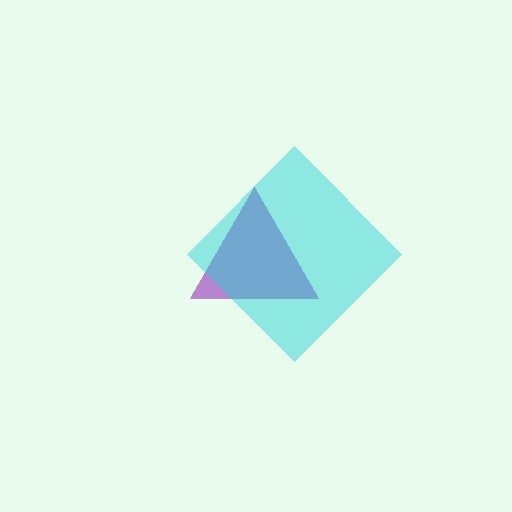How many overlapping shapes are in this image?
There are 2 overlapping shapes in the image.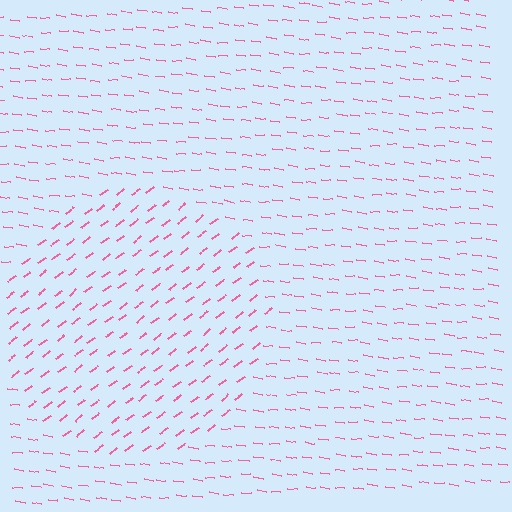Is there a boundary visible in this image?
Yes, there is a texture boundary formed by a change in line orientation.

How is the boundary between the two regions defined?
The boundary is defined purely by a change in line orientation (approximately 45 degrees difference). All lines are the same color and thickness.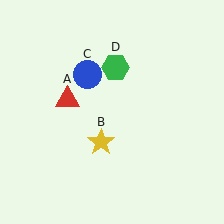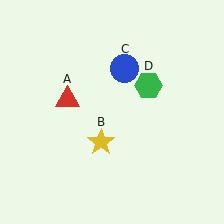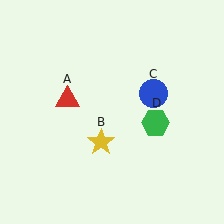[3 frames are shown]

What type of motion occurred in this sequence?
The blue circle (object C), green hexagon (object D) rotated clockwise around the center of the scene.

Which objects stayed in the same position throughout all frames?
Red triangle (object A) and yellow star (object B) remained stationary.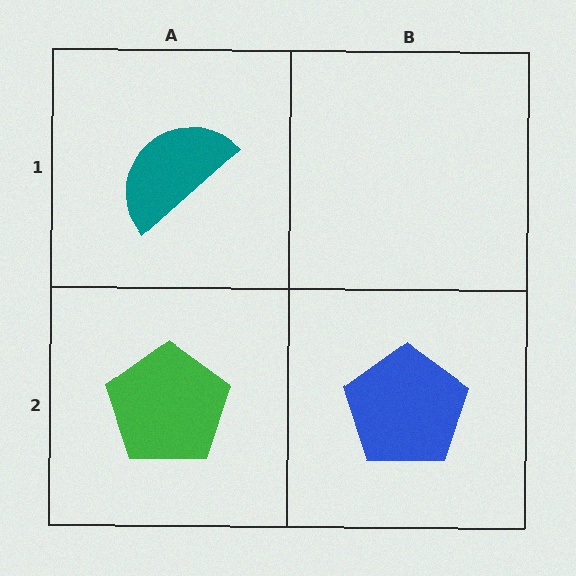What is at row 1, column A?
A teal semicircle.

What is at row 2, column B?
A blue pentagon.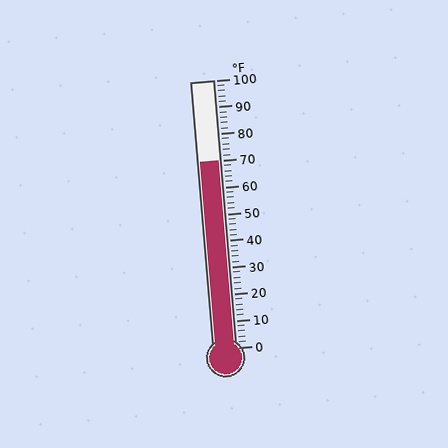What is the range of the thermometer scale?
The thermometer scale ranges from 0°F to 100°F.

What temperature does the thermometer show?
The thermometer shows approximately 70°F.